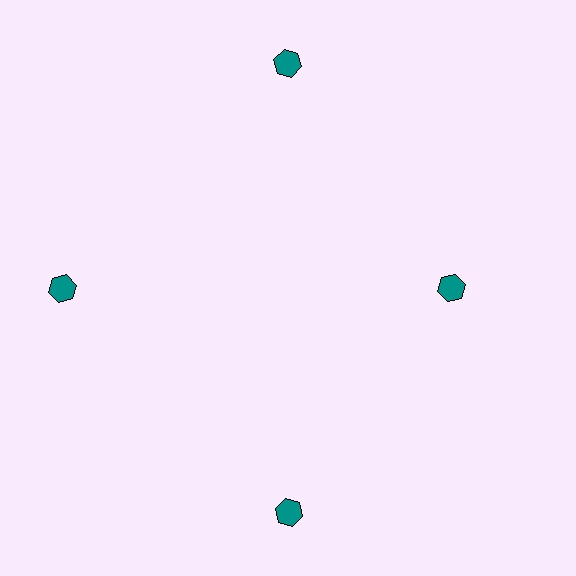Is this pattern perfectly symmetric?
No. The 4 teal hexagons are arranged in a ring, but one element near the 3 o'clock position is pulled inward toward the center, breaking the 4-fold rotational symmetry.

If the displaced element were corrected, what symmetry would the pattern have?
It would have 4-fold rotational symmetry — the pattern would map onto itself every 90 degrees.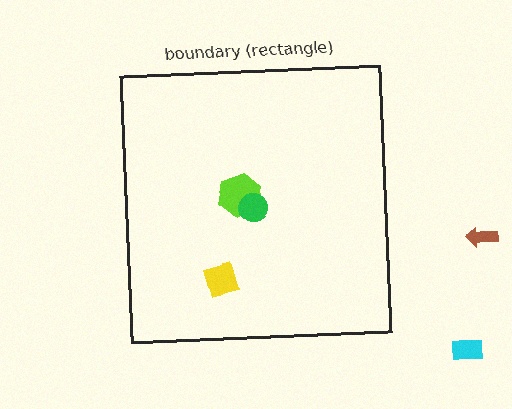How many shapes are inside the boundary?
4 inside, 2 outside.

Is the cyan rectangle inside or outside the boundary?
Outside.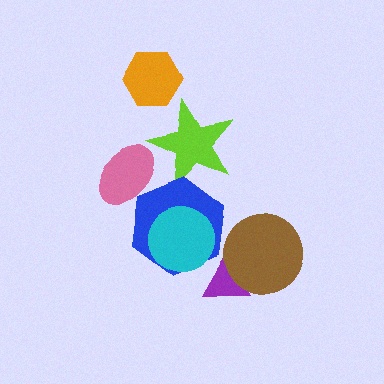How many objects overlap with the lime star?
2 objects overlap with the lime star.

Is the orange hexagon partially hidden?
No, no other shape covers it.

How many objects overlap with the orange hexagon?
0 objects overlap with the orange hexagon.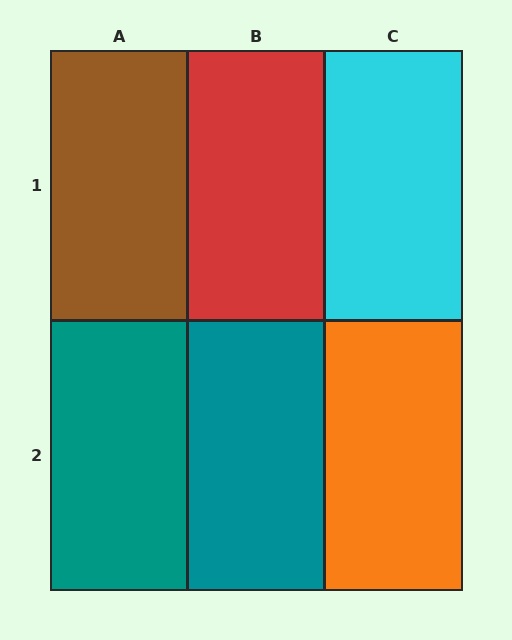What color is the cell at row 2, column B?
Teal.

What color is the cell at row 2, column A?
Teal.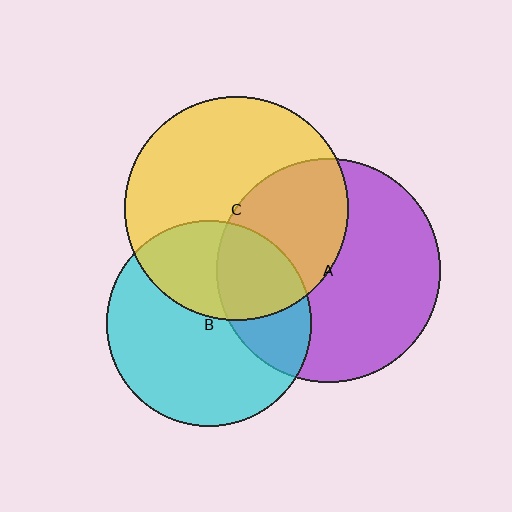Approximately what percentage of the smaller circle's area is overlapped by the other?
Approximately 30%.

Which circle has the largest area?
Circle A (purple).